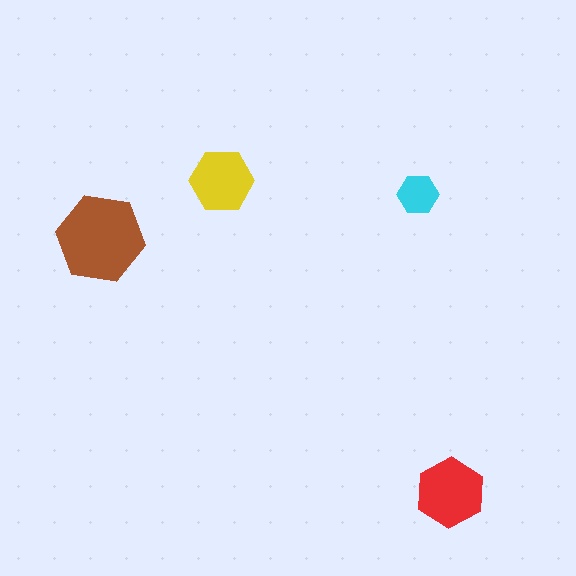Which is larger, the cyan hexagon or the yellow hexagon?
The yellow one.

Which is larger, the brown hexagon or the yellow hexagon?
The brown one.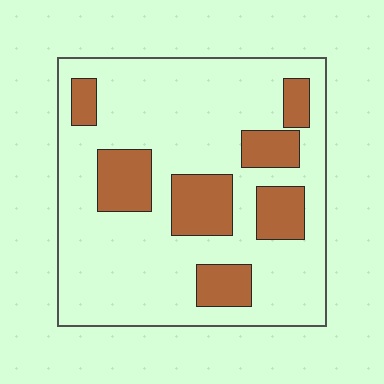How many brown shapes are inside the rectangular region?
7.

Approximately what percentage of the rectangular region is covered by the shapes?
Approximately 25%.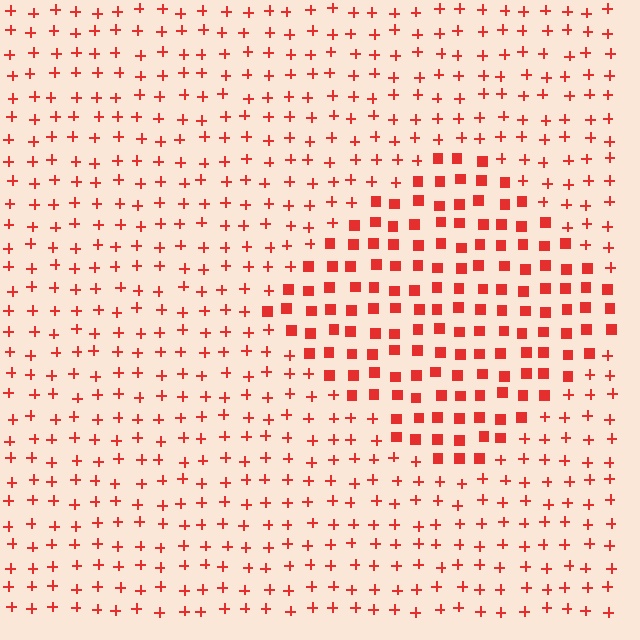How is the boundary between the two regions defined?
The boundary is defined by a change in element shape: squares inside vs. plus signs outside. All elements share the same color and spacing.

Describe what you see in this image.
The image is filled with small red elements arranged in a uniform grid. A diamond-shaped region contains squares, while the surrounding area contains plus signs. The boundary is defined purely by the change in element shape.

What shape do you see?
I see a diamond.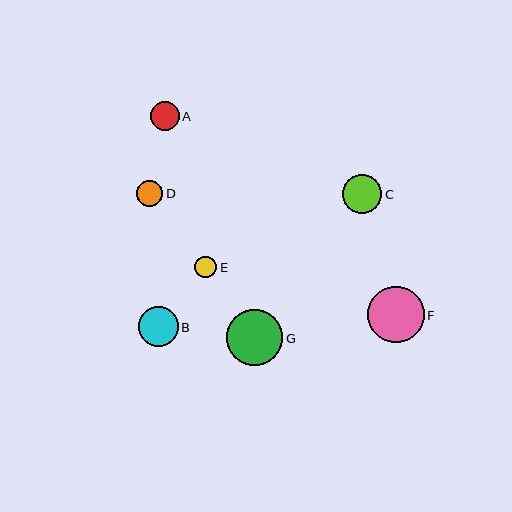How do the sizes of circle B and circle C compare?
Circle B and circle C are approximately the same size.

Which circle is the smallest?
Circle E is the smallest with a size of approximately 22 pixels.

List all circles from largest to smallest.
From largest to smallest: F, G, B, C, A, D, E.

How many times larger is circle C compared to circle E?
Circle C is approximately 1.8 times the size of circle E.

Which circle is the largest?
Circle F is the largest with a size of approximately 57 pixels.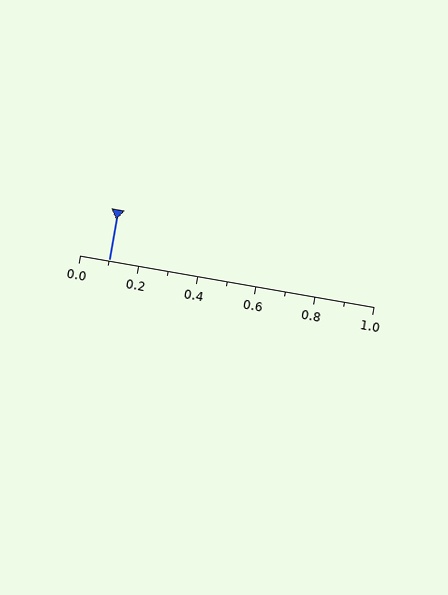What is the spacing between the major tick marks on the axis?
The major ticks are spaced 0.2 apart.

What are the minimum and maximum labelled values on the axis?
The axis runs from 0.0 to 1.0.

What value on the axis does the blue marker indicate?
The marker indicates approximately 0.1.